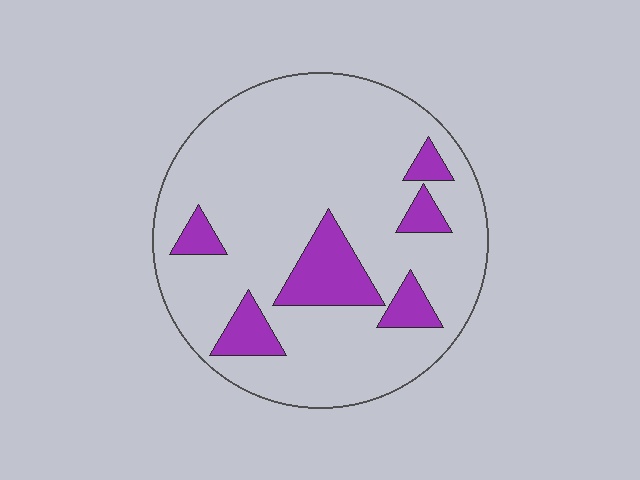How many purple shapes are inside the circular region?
6.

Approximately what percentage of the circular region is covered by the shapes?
Approximately 15%.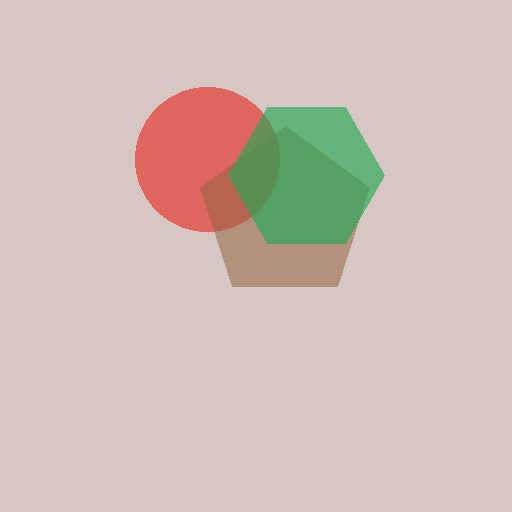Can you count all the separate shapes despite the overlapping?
Yes, there are 3 separate shapes.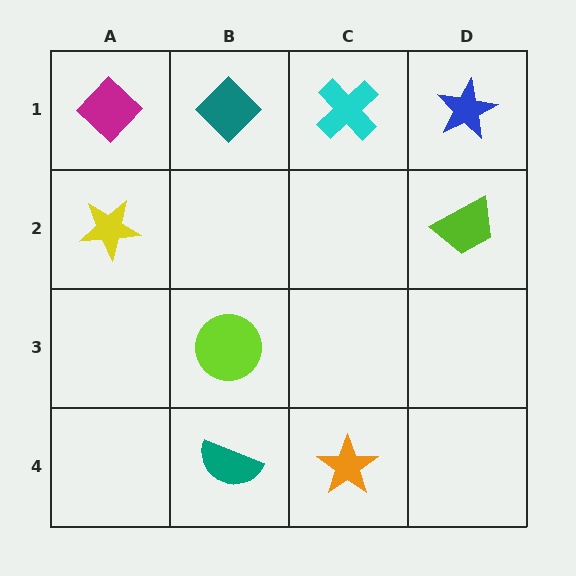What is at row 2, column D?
A lime trapezoid.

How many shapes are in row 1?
4 shapes.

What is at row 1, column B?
A teal diamond.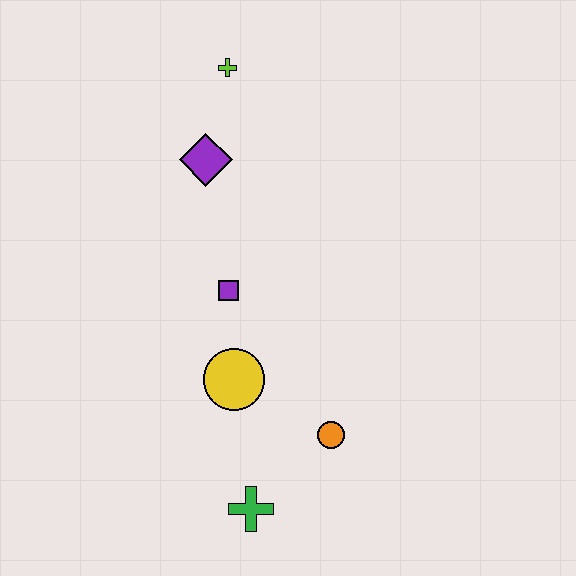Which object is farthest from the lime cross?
The green cross is farthest from the lime cross.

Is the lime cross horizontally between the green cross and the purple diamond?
Yes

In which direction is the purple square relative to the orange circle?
The purple square is above the orange circle.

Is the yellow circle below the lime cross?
Yes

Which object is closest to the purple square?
The yellow circle is closest to the purple square.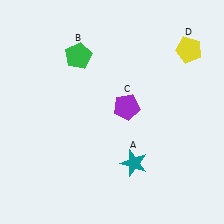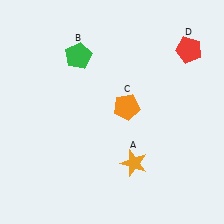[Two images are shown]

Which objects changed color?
A changed from teal to orange. C changed from purple to orange. D changed from yellow to red.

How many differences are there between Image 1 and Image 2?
There are 3 differences between the two images.